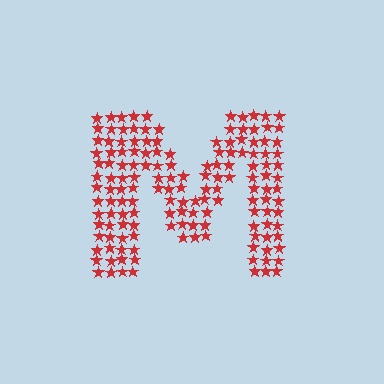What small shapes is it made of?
It is made of small stars.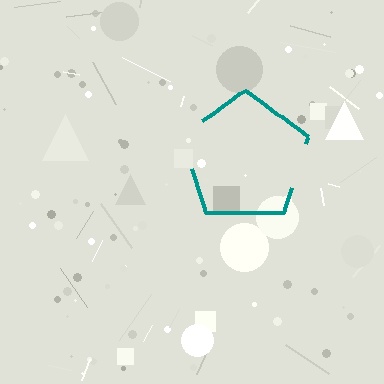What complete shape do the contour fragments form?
The contour fragments form a pentagon.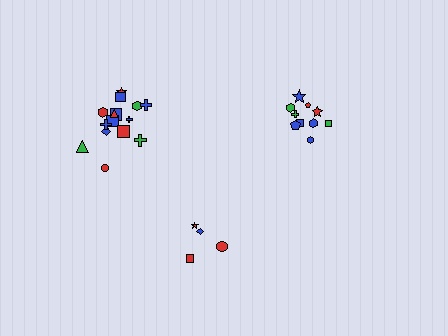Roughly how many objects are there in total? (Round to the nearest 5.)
Roughly 30 objects in total.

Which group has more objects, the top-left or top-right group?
The top-left group.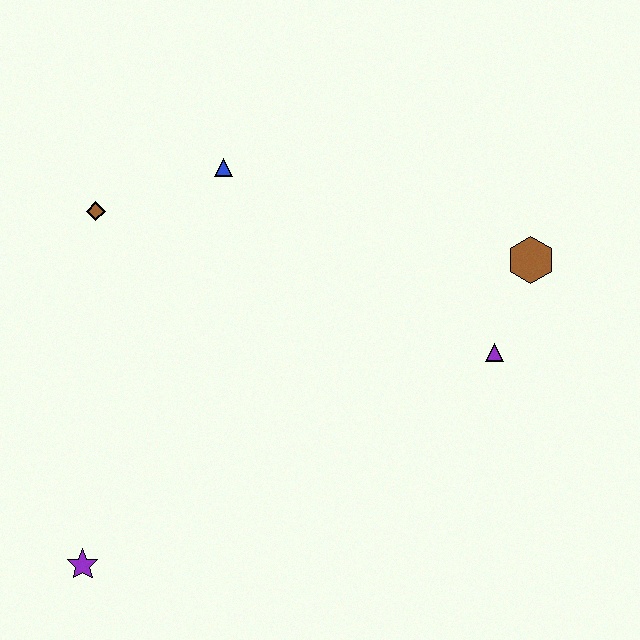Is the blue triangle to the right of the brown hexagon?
No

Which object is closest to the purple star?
The brown diamond is closest to the purple star.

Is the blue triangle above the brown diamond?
Yes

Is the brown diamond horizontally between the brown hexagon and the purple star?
Yes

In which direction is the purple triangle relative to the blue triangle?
The purple triangle is to the right of the blue triangle.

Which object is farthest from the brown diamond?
The brown hexagon is farthest from the brown diamond.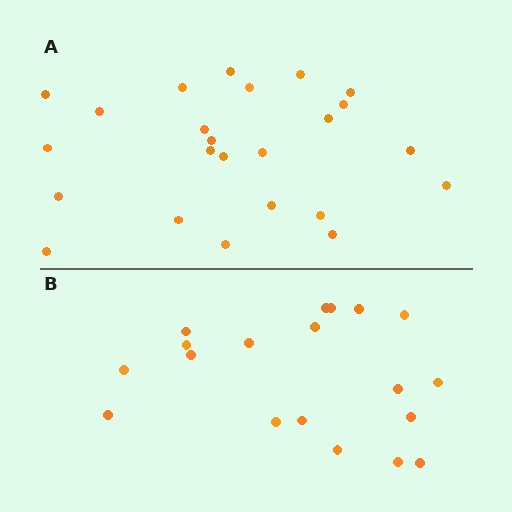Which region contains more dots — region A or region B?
Region A (the top region) has more dots.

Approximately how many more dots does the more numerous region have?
Region A has about 5 more dots than region B.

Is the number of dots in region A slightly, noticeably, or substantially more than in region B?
Region A has noticeably more, but not dramatically so. The ratio is roughly 1.3 to 1.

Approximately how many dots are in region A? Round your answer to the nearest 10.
About 20 dots. (The exact count is 24, which rounds to 20.)